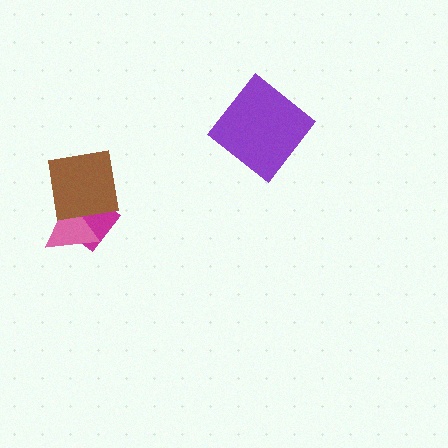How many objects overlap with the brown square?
2 objects overlap with the brown square.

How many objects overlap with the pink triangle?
2 objects overlap with the pink triangle.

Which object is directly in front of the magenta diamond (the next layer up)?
The pink triangle is directly in front of the magenta diamond.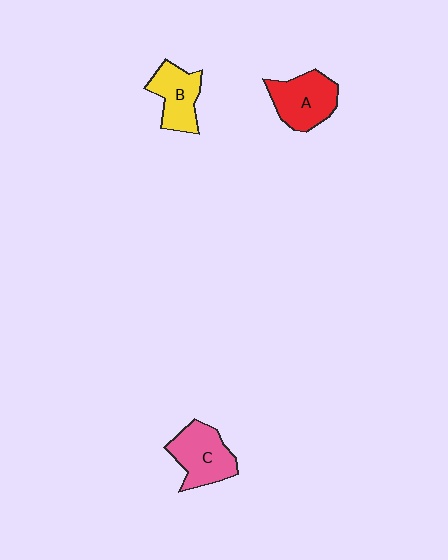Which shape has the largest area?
Shape A (red).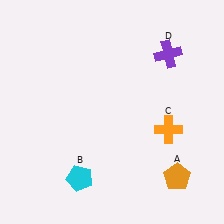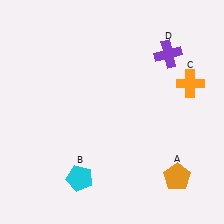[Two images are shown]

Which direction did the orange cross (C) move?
The orange cross (C) moved up.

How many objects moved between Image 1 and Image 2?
1 object moved between the two images.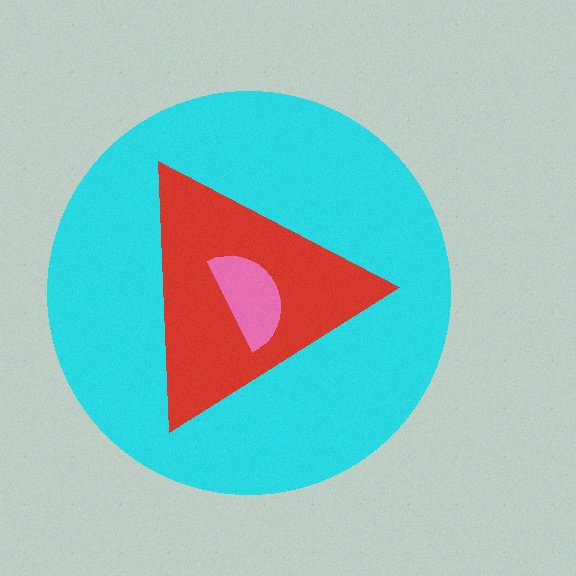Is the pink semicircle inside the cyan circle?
Yes.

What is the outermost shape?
The cyan circle.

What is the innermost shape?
The pink semicircle.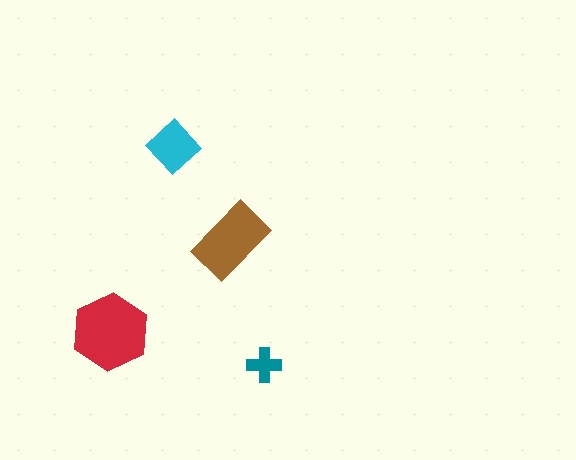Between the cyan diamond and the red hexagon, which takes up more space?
The red hexagon.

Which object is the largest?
The red hexagon.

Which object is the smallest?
The teal cross.